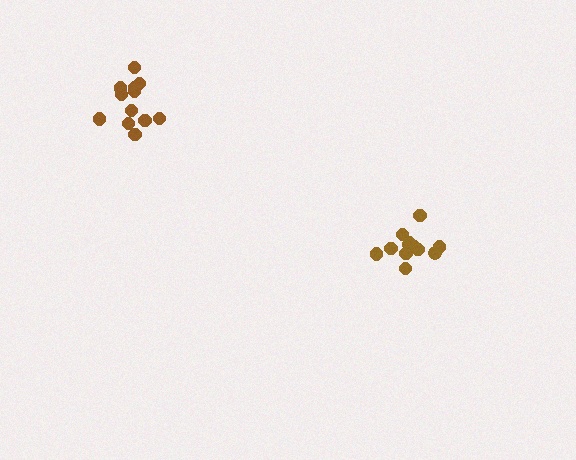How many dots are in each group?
Group 1: 12 dots, Group 2: 12 dots (24 total).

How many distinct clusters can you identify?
There are 2 distinct clusters.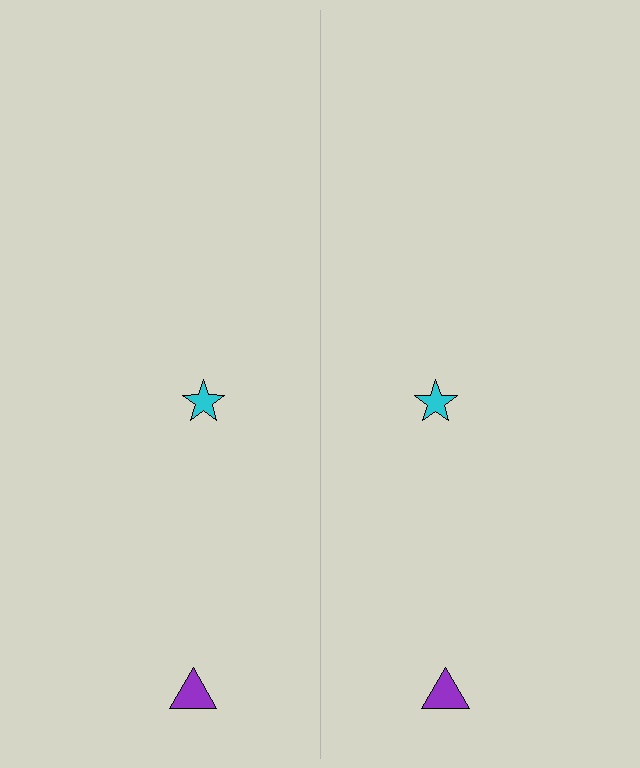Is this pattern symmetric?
Yes, this pattern has bilateral (reflection) symmetry.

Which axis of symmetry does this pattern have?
The pattern has a vertical axis of symmetry running through the center of the image.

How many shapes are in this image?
There are 4 shapes in this image.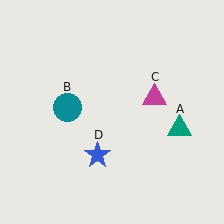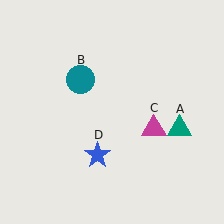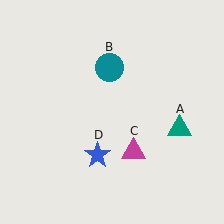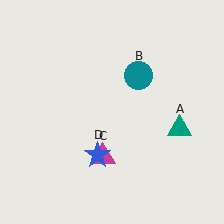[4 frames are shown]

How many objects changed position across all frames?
2 objects changed position: teal circle (object B), magenta triangle (object C).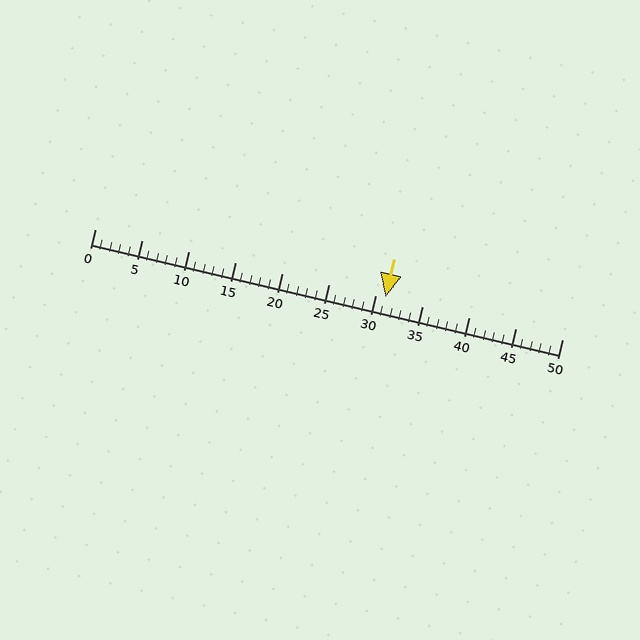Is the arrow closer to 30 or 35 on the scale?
The arrow is closer to 30.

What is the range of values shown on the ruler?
The ruler shows values from 0 to 50.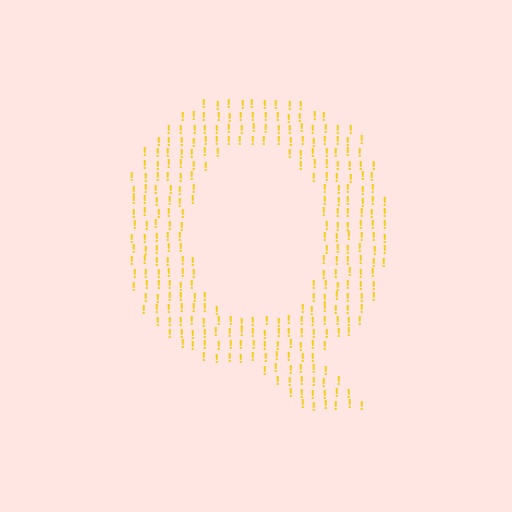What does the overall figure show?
The overall figure shows the letter Q.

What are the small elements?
The small elements are exclamation marks.